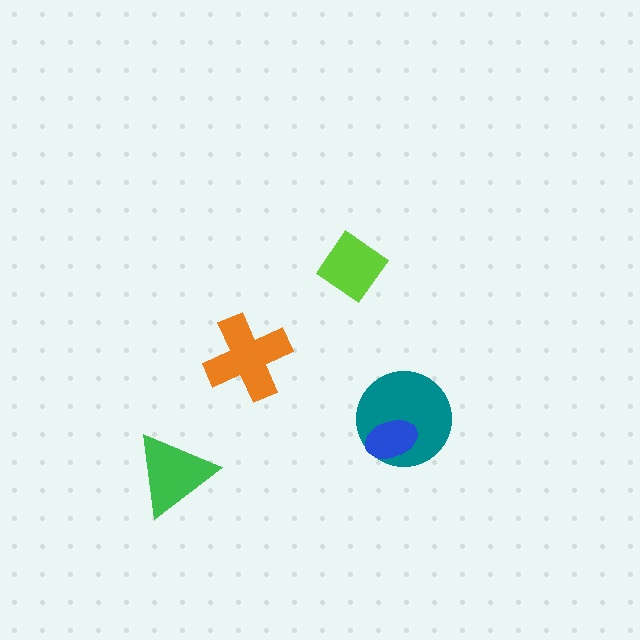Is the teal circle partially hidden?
Yes, it is partially covered by another shape.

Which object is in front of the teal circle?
The blue ellipse is in front of the teal circle.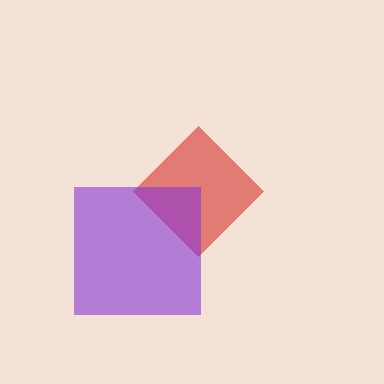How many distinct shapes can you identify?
There are 2 distinct shapes: a red diamond, a purple square.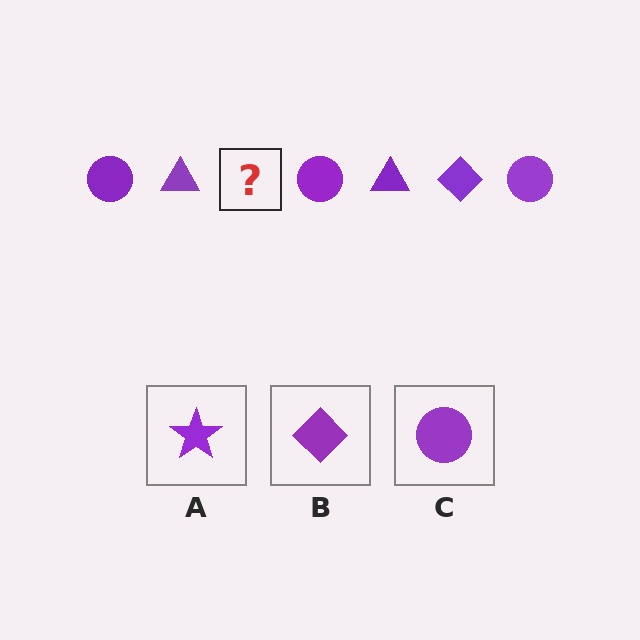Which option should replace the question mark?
Option B.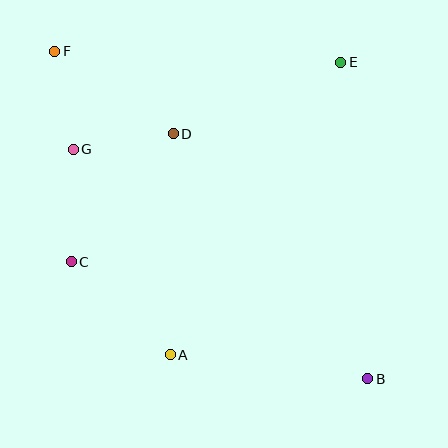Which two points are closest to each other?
Points F and G are closest to each other.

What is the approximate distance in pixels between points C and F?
The distance between C and F is approximately 211 pixels.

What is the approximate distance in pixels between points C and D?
The distance between C and D is approximately 164 pixels.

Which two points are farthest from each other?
Points B and F are farthest from each other.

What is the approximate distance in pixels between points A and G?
The distance between A and G is approximately 227 pixels.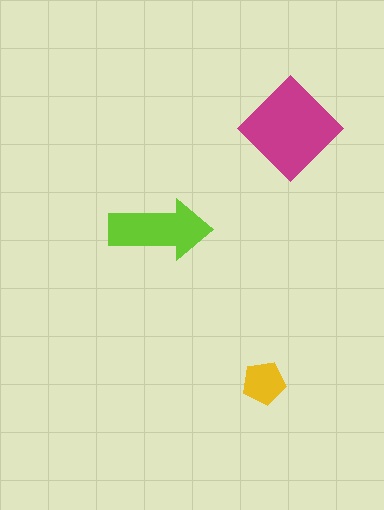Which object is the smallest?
The yellow pentagon.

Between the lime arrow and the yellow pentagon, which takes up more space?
The lime arrow.